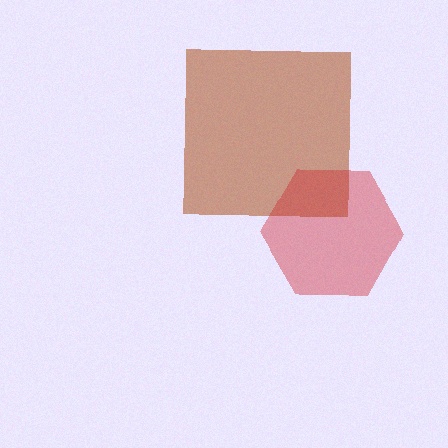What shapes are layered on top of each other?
The layered shapes are: a brown square, a red hexagon.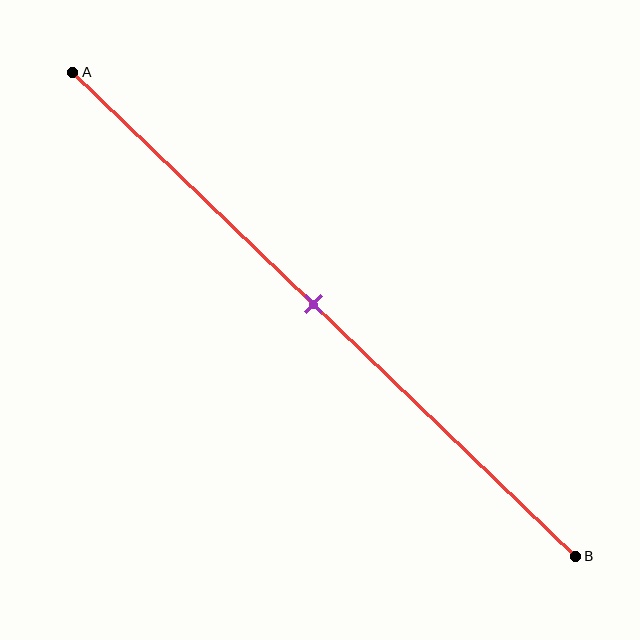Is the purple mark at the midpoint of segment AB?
Yes, the mark is approximately at the midpoint.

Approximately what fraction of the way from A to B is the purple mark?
The purple mark is approximately 50% of the way from A to B.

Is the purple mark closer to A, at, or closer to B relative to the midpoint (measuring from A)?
The purple mark is approximately at the midpoint of segment AB.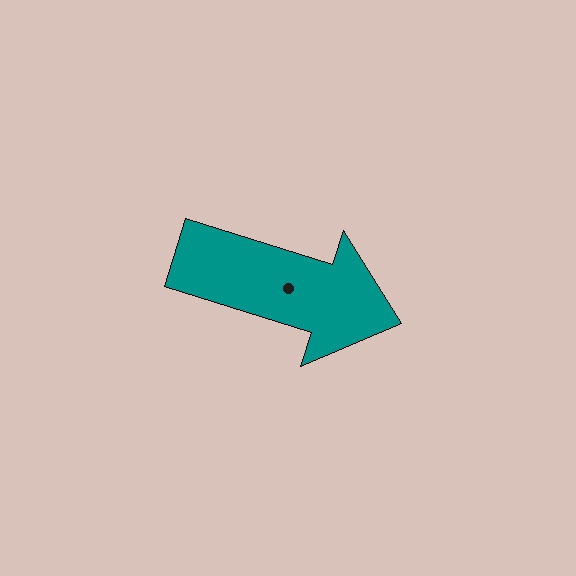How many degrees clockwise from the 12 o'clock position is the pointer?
Approximately 108 degrees.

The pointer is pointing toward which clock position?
Roughly 4 o'clock.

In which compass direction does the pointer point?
East.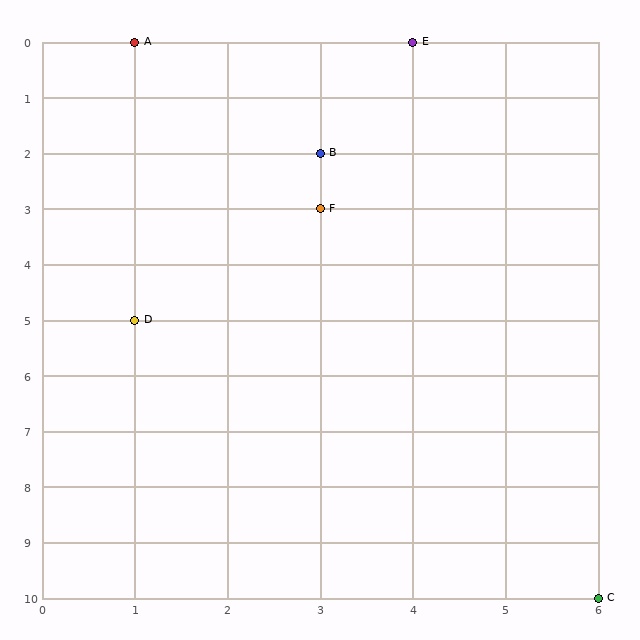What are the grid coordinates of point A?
Point A is at grid coordinates (1, 0).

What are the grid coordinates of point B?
Point B is at grid coordinates (3, 2).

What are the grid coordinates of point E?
Point E is at grid coordinates (4, 0).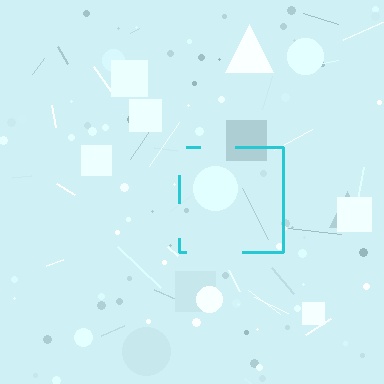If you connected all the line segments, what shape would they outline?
They would outline a square.